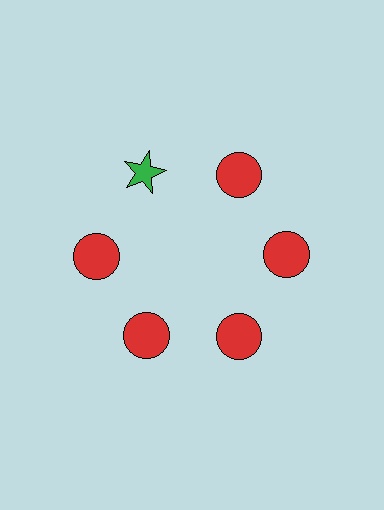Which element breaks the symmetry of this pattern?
The green star at roughly the 11 o'clock position breaks the symmetry. All other shapes are red circles.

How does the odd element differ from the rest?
It differs in both color (green instead of red) and shape (star instead of circle).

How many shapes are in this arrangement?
There are 6 shapes arranged in a ring pattern.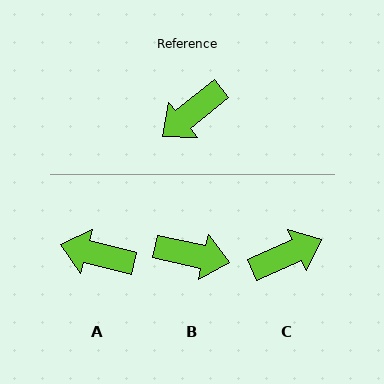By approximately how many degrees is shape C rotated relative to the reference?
Approximately 164 degrees counter-clockwise.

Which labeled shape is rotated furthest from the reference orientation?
C, about 164 degrees away.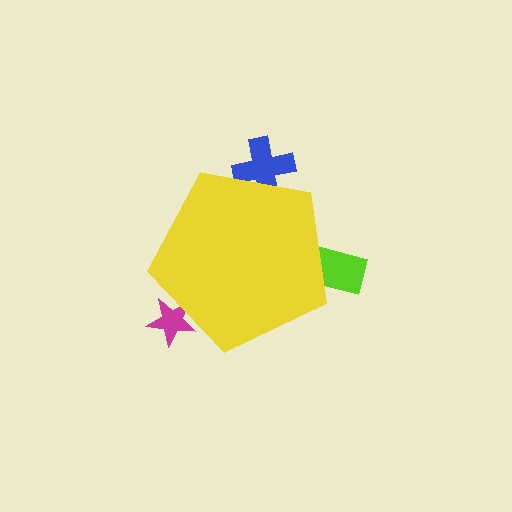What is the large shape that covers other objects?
A yellow pentagon.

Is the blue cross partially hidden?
Yes, the blue cross is partially hidden behind the yellow pentagon.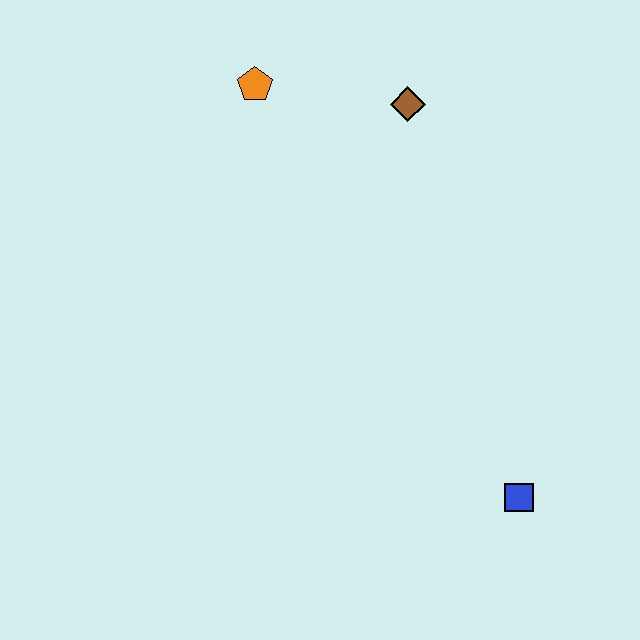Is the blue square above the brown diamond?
No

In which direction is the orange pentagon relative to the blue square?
The orange pentagon is above the blue square.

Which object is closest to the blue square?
The brown diamond is closest to the blue square.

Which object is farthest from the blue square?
The orange pentagon is farthest from the blue square.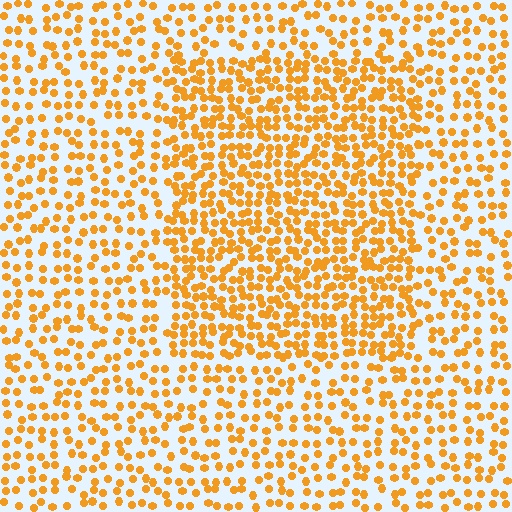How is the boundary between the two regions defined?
The boundary is defined by a change in element density (approximately 1.7x ratio). All elements are the same color, size, and shape.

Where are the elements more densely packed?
The elements are more densely packed inside the rectangle boundary.